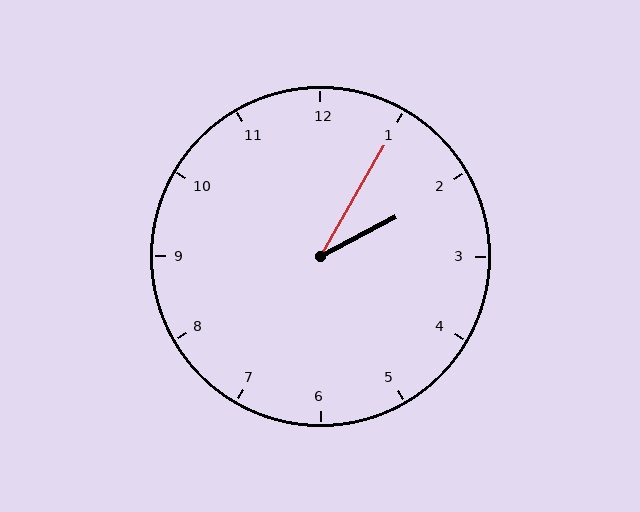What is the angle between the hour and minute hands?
Approximately 32 degrees.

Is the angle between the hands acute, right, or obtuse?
It is acute.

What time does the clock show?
2:05.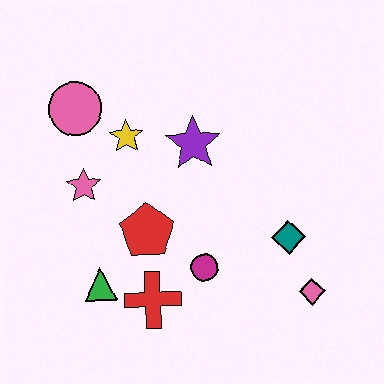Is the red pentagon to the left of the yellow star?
No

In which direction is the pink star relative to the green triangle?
The pink star is above the green triangle.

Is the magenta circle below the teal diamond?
Yes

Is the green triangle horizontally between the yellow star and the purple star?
No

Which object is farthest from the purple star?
The pink diamond is farthest from the purple star.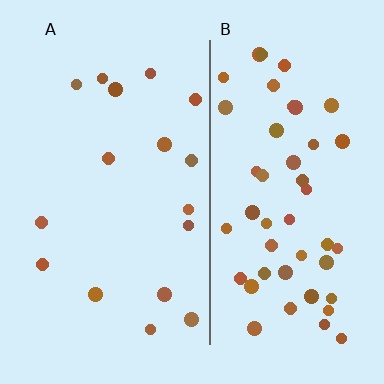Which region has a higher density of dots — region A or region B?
B (the right).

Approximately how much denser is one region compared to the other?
Approximately 2.9× — region B over region A.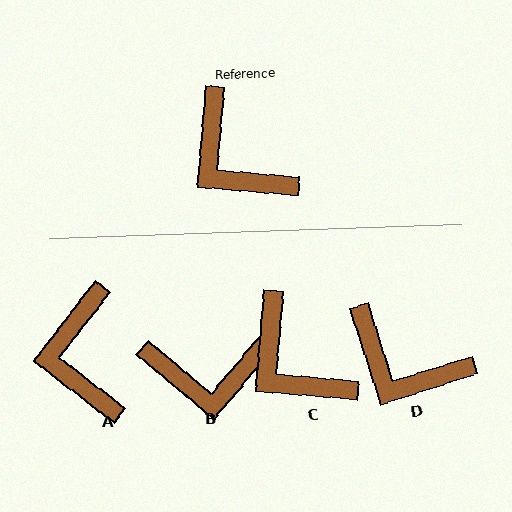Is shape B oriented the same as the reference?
No, it is off by about 55 degrees.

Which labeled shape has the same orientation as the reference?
C.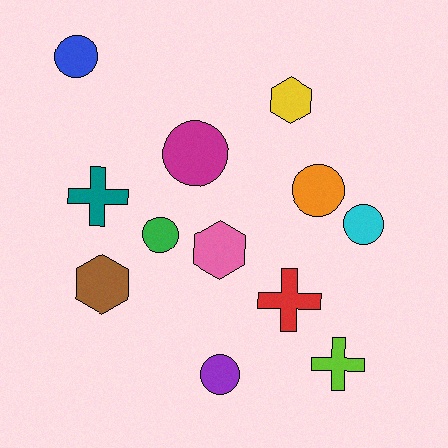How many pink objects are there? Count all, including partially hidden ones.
There is 1 pink object.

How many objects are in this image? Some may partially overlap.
There are 12 objects.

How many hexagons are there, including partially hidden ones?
There are 3 hexagons.